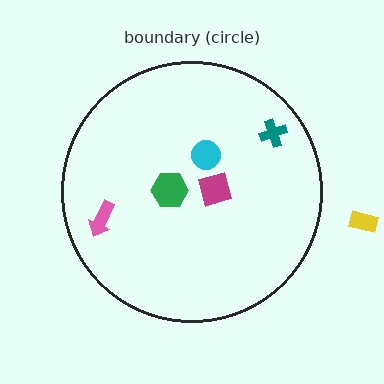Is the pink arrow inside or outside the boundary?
Inside.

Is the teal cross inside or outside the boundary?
Inside.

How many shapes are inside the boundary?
5 inside, 1 outside.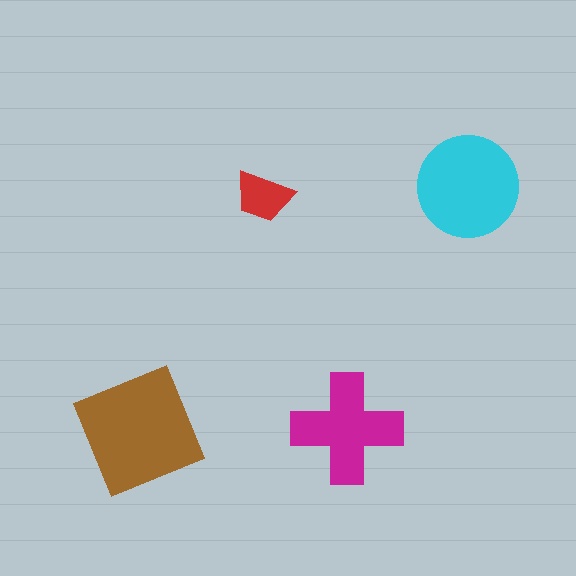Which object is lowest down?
The brown square is bottommost.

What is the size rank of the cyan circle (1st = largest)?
2nd.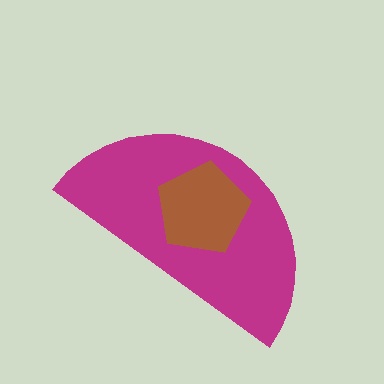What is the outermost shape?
The magenta semicircle.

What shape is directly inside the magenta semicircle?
The brown pentagon.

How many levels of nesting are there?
2.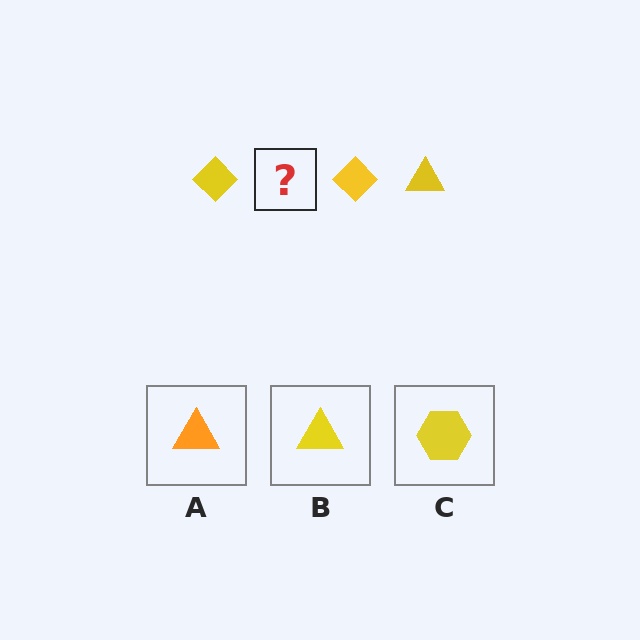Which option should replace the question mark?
Option B.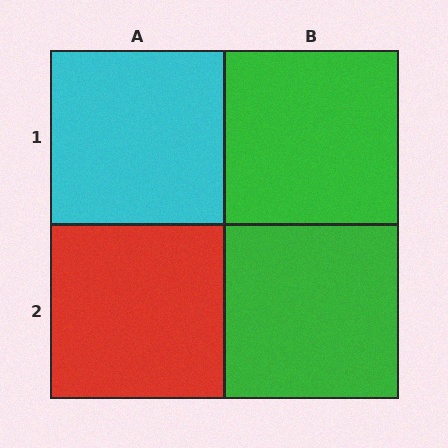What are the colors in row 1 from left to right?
Cyan, green.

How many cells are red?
1 cell is red.